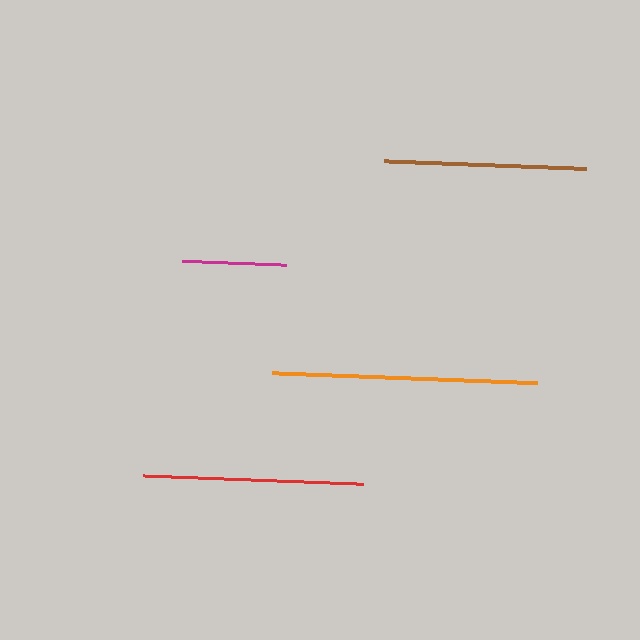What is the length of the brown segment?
The brown segment is approximately 202 pixels long.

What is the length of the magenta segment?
The magenta segment is approximately 104 pixels long.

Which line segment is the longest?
The orange line is the longest at approximately 264 pixels.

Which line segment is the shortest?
The magenta line is the shortest at approximately 104 pixels.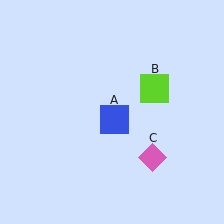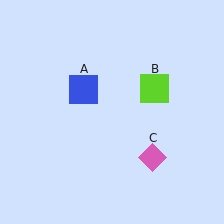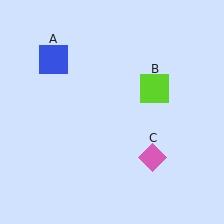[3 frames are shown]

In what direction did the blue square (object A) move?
The blue square (object A) moved up and to the left.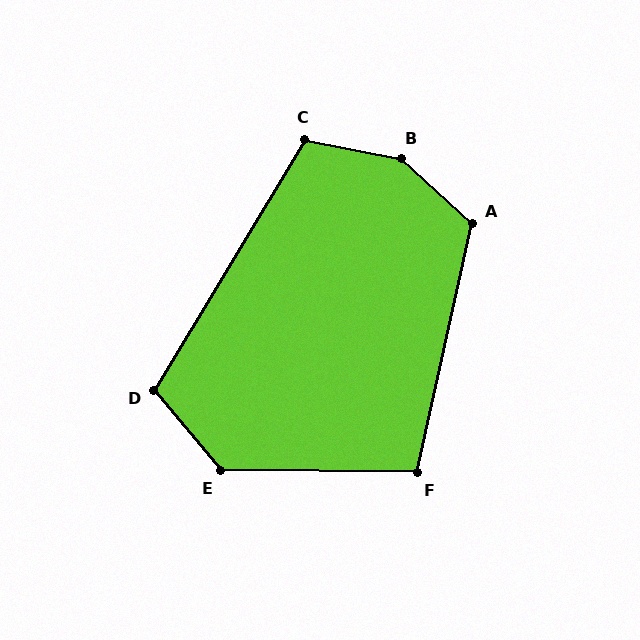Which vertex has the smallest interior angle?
F, at approximately 102 degrees.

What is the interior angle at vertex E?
Approximately 130 degrees (obtuse).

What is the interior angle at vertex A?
Approximately 120 degrees (obtuse).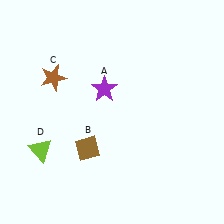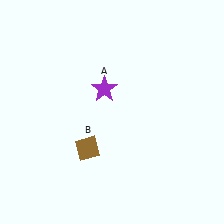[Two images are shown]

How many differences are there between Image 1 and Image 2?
There are 2 differences between the two images.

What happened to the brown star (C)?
The brown star (C) was removed in Image 2. It was in the top-left area of Image 1.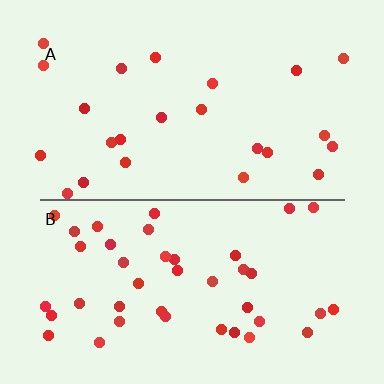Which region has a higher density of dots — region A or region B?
B (the bottom).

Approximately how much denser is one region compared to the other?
Approximately 1.8× — region B over region A.